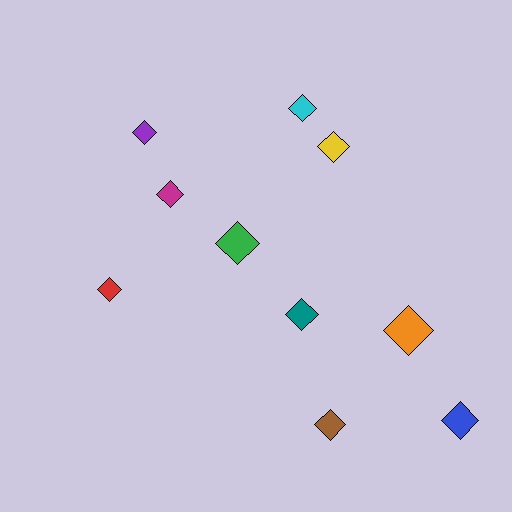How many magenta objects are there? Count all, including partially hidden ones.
There is 1 magenta object.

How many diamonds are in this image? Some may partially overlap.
There are 10 diamonds.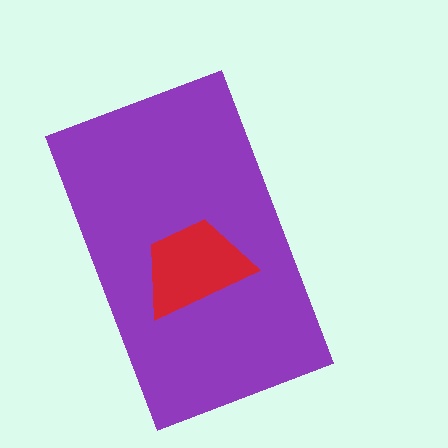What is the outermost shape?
The purple rectangle.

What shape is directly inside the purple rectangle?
The red trapezoid.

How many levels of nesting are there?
2.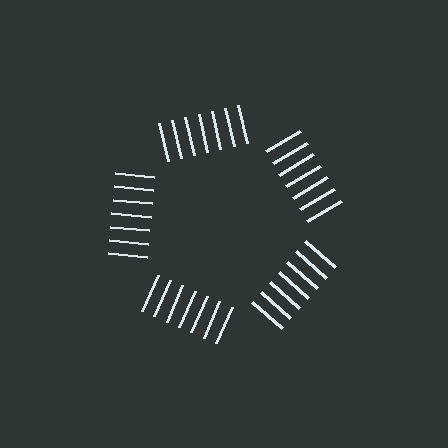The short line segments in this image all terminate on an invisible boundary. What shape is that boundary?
An illusory pentagon — the line segments terminate on its edges but no continuous stroke is drawn.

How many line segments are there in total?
35 — 7 along each of the 5 edges.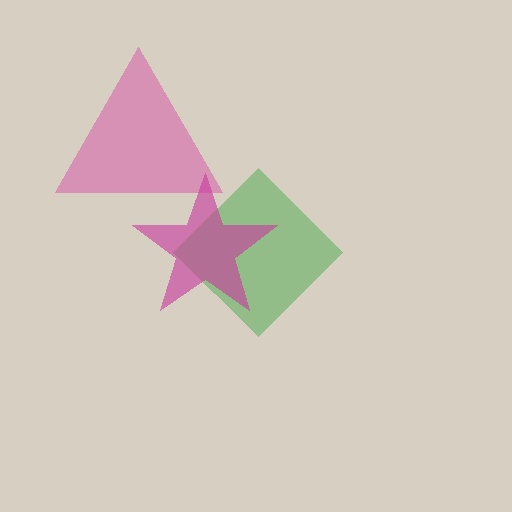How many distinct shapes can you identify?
There are 3 distinct shapes: a pink triangle, a green diamond, a magenta star.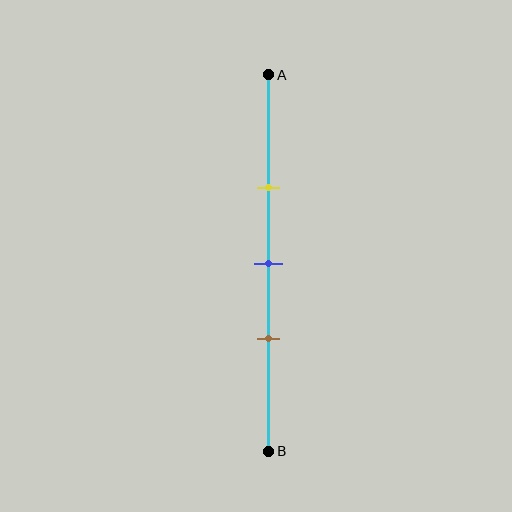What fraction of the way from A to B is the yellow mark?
The yellow mark is approximately 30% (0.3) of the way from A to B.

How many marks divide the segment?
There are 3 marks dividing the segment.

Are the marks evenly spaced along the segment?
Yes, the marks are approximately evenly spaced.